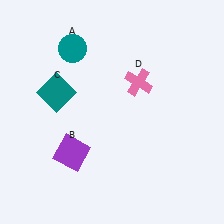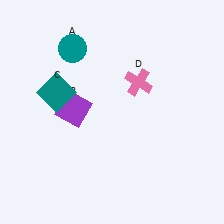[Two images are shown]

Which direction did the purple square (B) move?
The purple square (B) moved up.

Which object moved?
The purple square (B) moved up.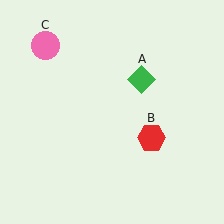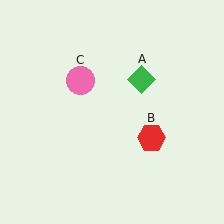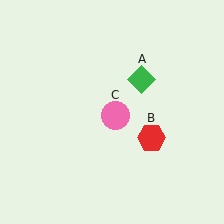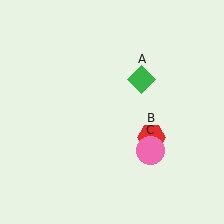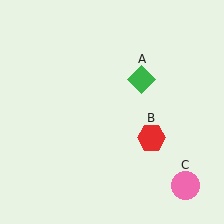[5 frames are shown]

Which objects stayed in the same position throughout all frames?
Green diamond (object A) and red hexagon (object B) remained stationary.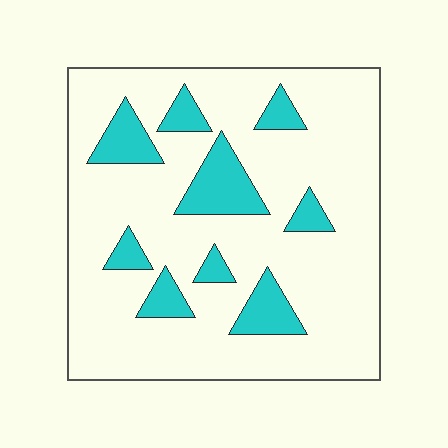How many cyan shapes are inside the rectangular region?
9.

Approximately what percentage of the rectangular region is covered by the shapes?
Approximately 20%.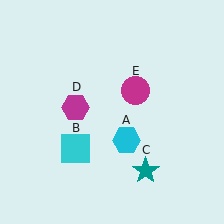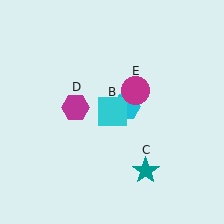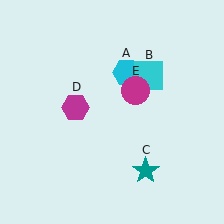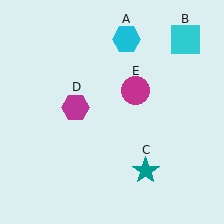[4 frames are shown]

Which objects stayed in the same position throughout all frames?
Teal star (object C) and magenta hexagon (object D) and magenta circle (object E) remained stationary.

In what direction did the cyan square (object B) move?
The cyan square (object B) moved up and to the right.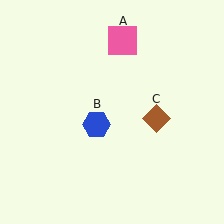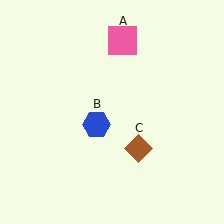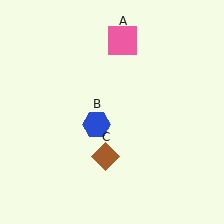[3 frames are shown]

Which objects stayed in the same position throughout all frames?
Pink square (object A) and blue hexagon (object B) remained stationary.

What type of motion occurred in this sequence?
The brown diamond (object C) rotated clockwise around the center of the scene.